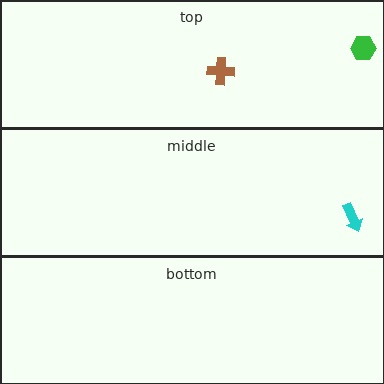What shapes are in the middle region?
The cyan arrow.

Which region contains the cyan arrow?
The middle region.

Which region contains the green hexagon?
The top region.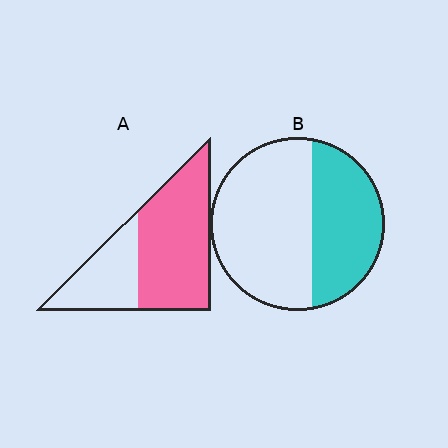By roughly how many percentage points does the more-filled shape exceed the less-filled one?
By roughly 25 percentage points (A over B).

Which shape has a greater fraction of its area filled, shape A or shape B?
Shape A.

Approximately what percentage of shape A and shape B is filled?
A is approximately 65% and B is approximately 40%.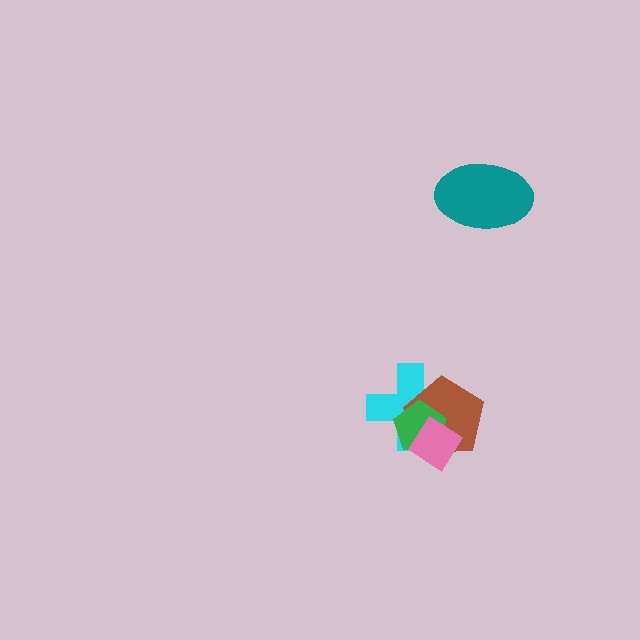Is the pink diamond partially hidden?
No, no other shape covers it.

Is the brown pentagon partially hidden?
Yes, it is partially covered by another shape.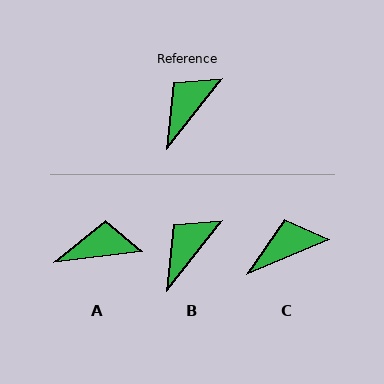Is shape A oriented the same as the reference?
No, it is off by about 45 degrees.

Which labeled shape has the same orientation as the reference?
B.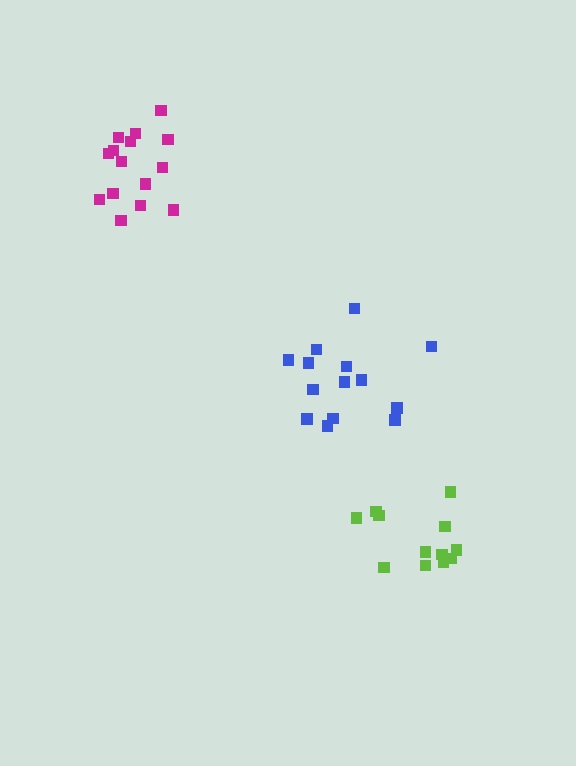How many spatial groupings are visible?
There are 3 spatial groupings.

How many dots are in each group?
Group 1: 15 dots, Group 2: 14 dots, Group 3: 12 dots (41 total).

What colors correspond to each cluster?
The clusters are colored: magenta, blue, lime.